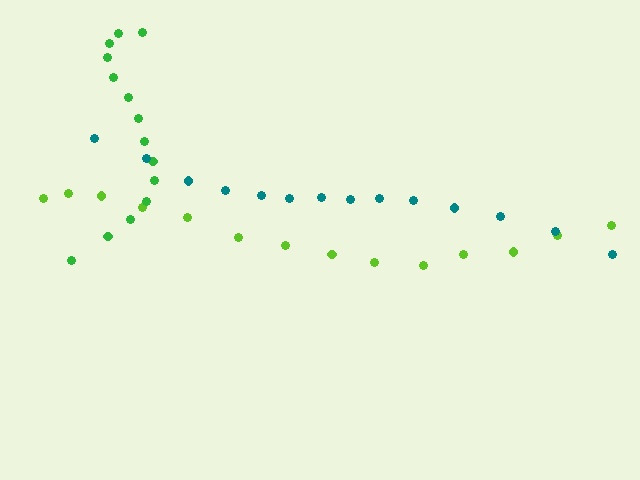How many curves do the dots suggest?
There are 3 distinct paths.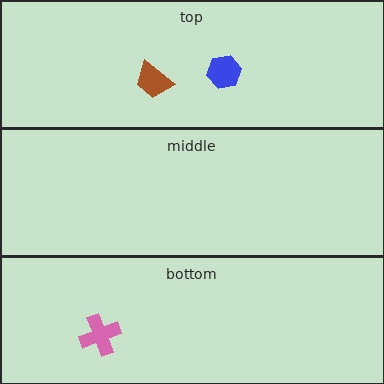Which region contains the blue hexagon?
The top region.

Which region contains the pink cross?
The bottom region.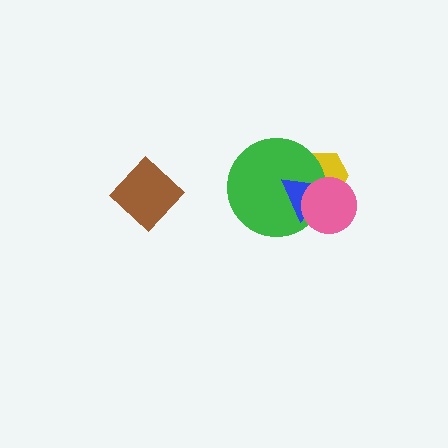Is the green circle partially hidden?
Yes, it is partially covered by another shape.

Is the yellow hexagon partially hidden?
Yes, it is partially covered by another shape.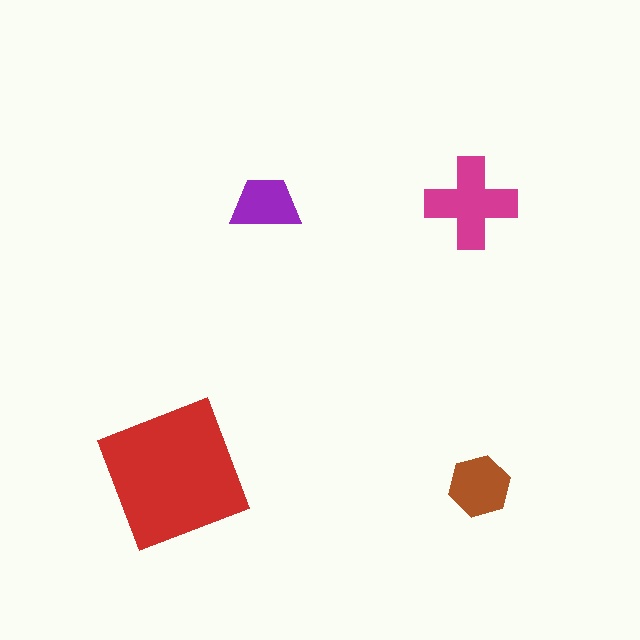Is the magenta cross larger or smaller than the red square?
Smaller.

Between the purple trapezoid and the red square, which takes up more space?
The red square.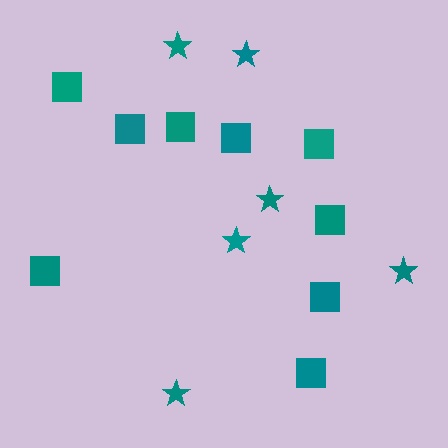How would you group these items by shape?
There are 2 groups: one group of stars (6) and one group of squares (9).